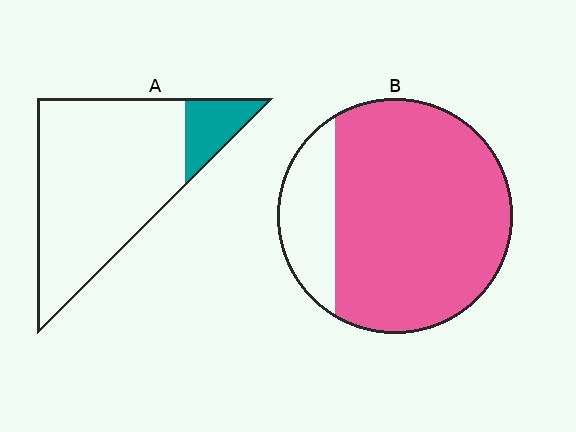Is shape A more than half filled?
No.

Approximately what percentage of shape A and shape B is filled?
A is approximately 15% and B is approximately 80%.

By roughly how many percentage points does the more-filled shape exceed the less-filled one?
By roughly 65 percentage points (B over A).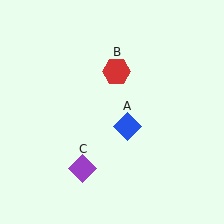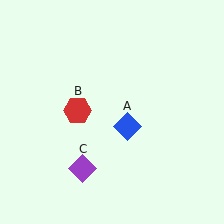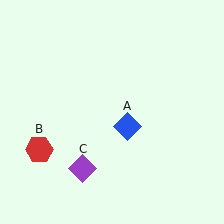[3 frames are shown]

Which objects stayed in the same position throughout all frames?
Blue diamond (object A) and purple diamond (object C) remained stationary.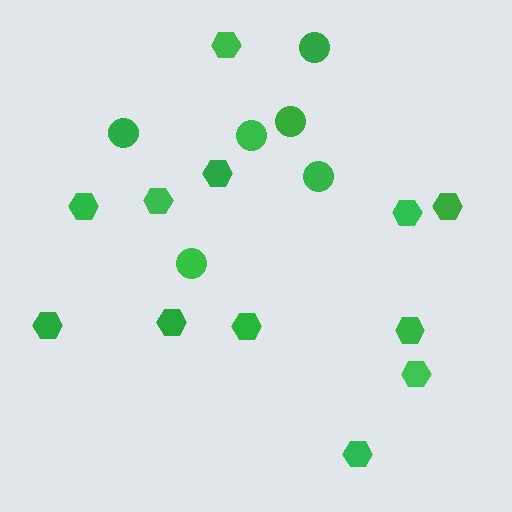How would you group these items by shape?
There are 2 groups: one group of circles (6) and one group of hexagons (12).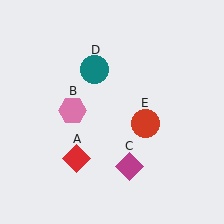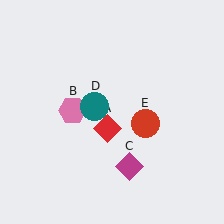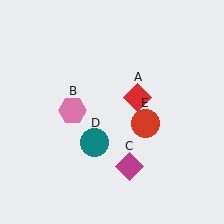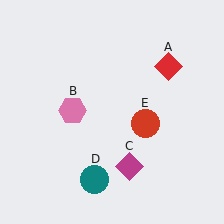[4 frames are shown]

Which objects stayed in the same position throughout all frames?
Pink hexagon (object B) and magenta diamond (object C) and red circle (object E) remained stationary.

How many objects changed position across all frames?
2 objects changed position: red diamond (object A), teal circle (object D).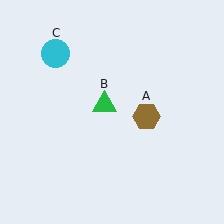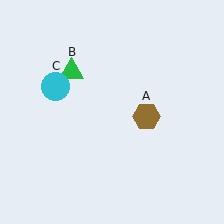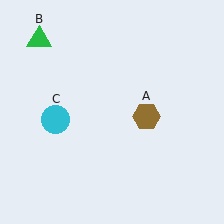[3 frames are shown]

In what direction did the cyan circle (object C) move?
The cyan circle (object C) moved down.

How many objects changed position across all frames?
2 objects changed position: green triangle (object B), cyan circle (object C).